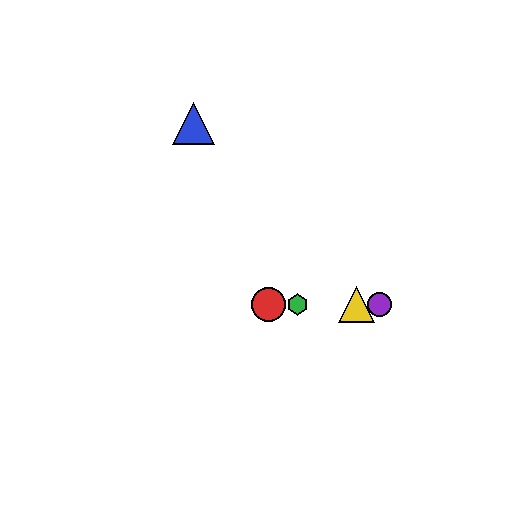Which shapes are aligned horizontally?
The red circle, the green hexagon, the yellow triangle, the purple circle are aligned horizontally.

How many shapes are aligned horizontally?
4 shapes (the red circle, the green hexagon, the yellow triangle, the purple circle) are aligned horizontally.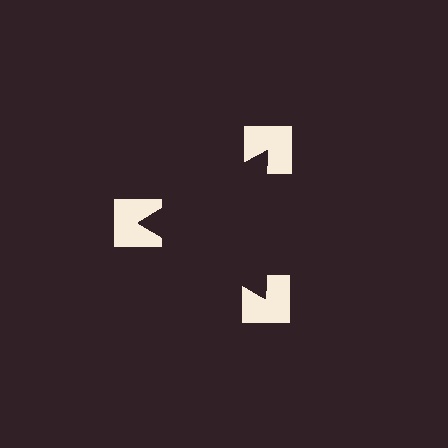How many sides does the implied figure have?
3 sides.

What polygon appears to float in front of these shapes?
An illusory triangle — its edges are inferred from the aligned wedge cuts in the notched squares, not physically drawn.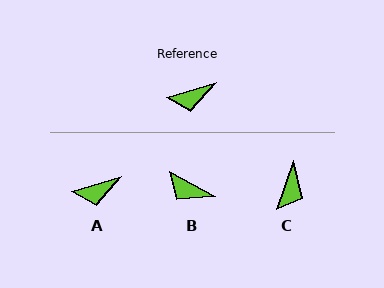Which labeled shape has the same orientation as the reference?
A.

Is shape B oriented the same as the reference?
No, it is off by about 45 degrees.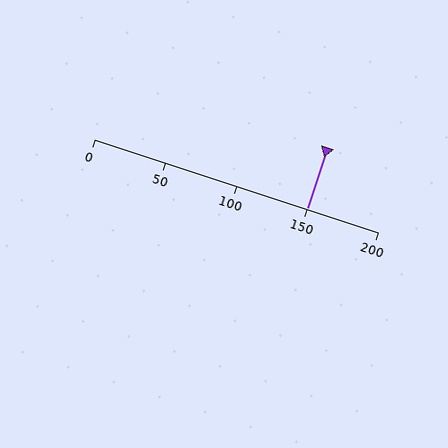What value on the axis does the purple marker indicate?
The marker indicates approximately 150.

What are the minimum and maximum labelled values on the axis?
The axis runs from 0 to 200.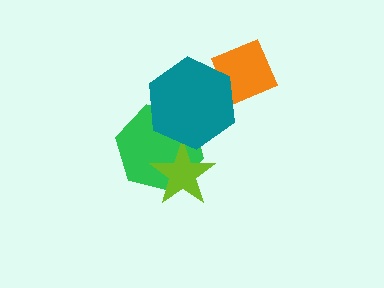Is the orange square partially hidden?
Yes, it is partially covered by another shape.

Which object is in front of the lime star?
The teal hexagon is in front of the lime star.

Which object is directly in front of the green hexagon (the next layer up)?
The lime star is directly in front of the green hexagon.